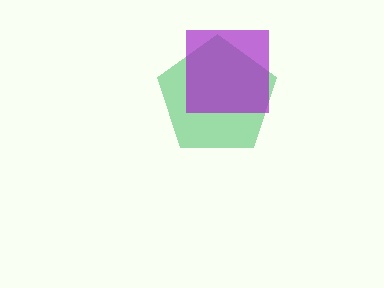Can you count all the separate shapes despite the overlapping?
Yes, there are 2 separate shapes.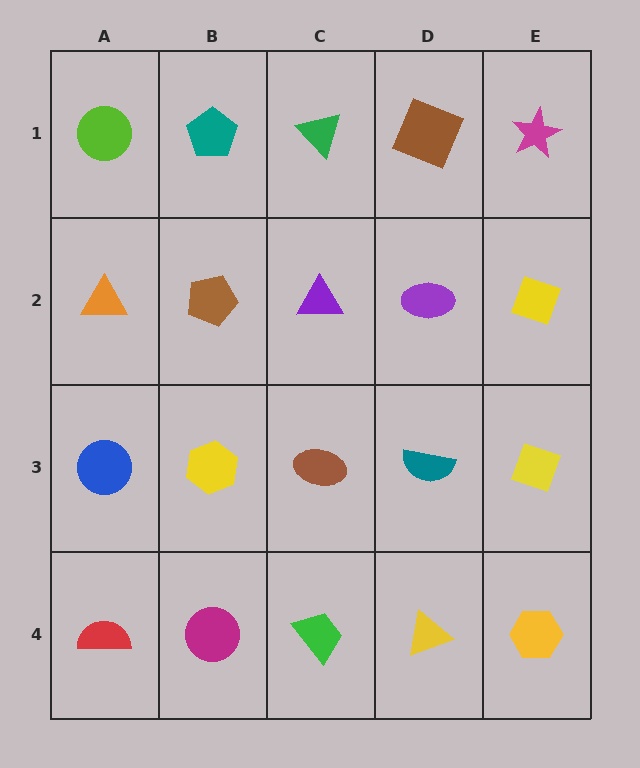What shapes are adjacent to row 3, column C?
A purple triangle (row 2, column C), a green trapezoid (row 4, column C), a yellow hexagon (row 3, column B), a teal semicircle (row 3, column D).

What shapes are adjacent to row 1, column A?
An orange triangle (row 2, column A), a teal pentagon (row 1, column B).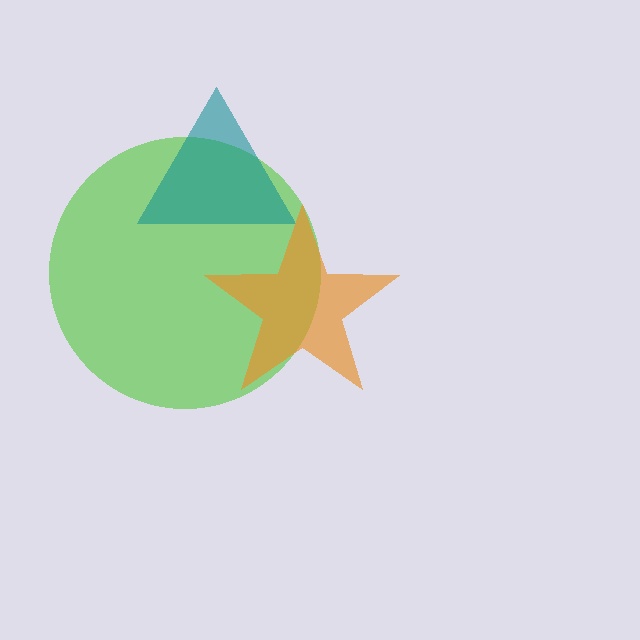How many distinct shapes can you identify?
There are 3 distinct shapes: a lime circle, a teal triangle, an orange star.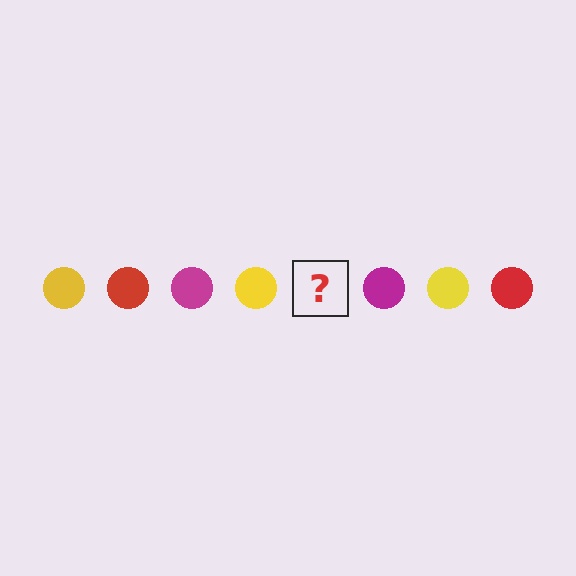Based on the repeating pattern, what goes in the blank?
The blank should be a red circle.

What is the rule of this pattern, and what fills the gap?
The rule is that the pattern cycles through yellow, red, magenta circles. The gap should be filled with a red circle.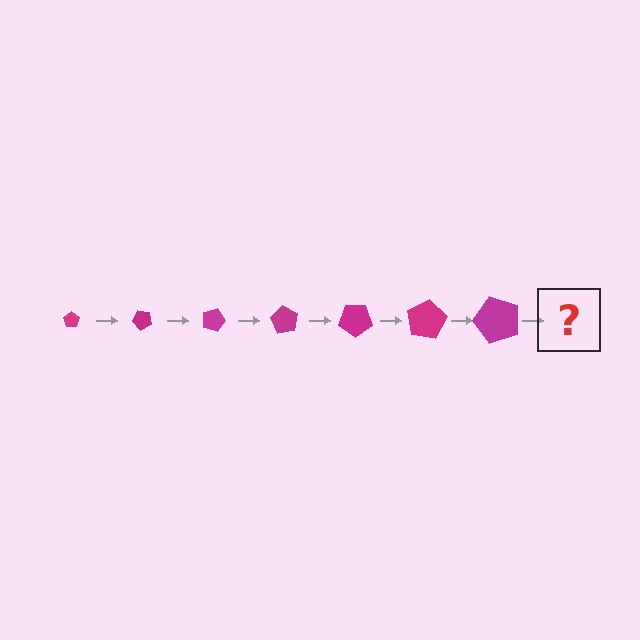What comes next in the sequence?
The next element should be a pentagon, larger than the previous one and rotated 315 degrees from the start.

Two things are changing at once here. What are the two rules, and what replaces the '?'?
The two rules are that the pentagon grows larger each step and it rotates 45 degrees each step. The '?' should be a pentagon, larger than the previous one and rotated 315 degrees from the start.